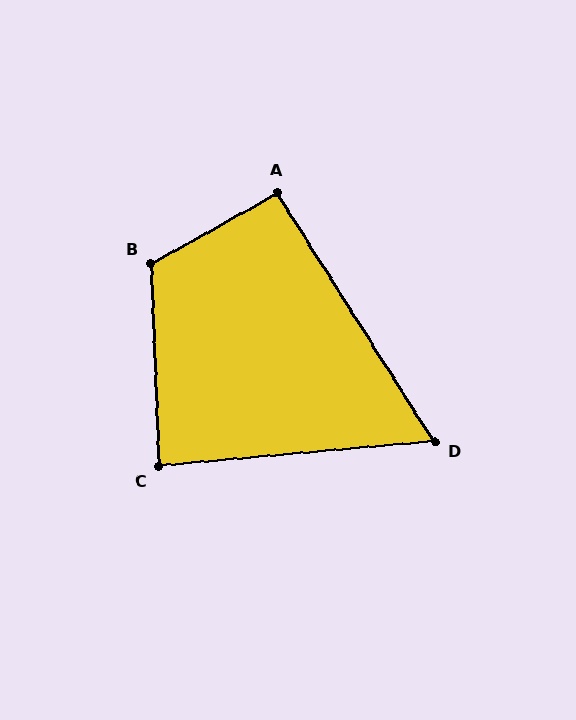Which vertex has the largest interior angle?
B, at approximately 117 degrees.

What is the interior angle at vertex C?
Approximately 87 degrees (approximately right).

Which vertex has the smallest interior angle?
D, at approximately 63 degrees.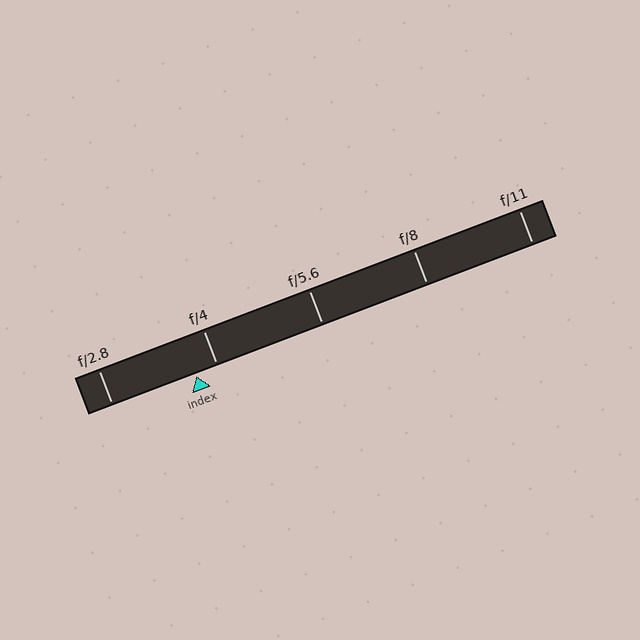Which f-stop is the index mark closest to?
The index mark is closest to f/4.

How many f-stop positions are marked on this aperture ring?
There are 5 f-stop positions marked.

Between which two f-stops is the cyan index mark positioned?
The index mark is between f/2.8 and f/4.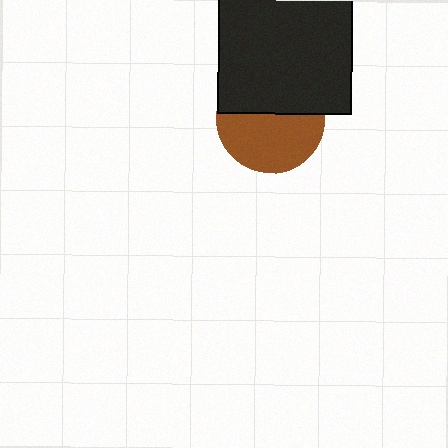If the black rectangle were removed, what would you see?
You would see the complete brown circle.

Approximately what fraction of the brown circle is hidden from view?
Roughly 44% of the brown circle is hidden behind the black rectangle.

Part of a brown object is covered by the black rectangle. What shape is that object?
It is a circle.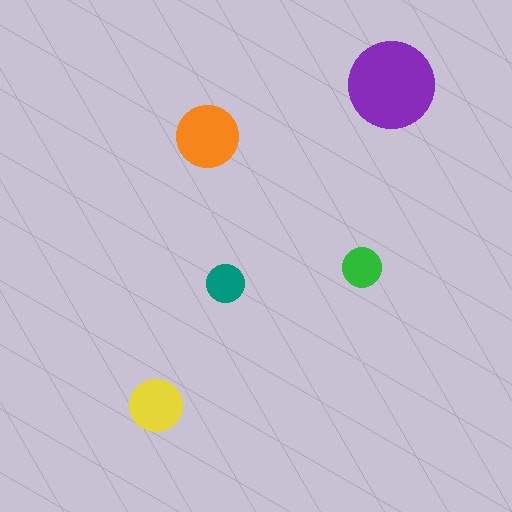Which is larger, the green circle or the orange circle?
The orange one.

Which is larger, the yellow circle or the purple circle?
The purple one.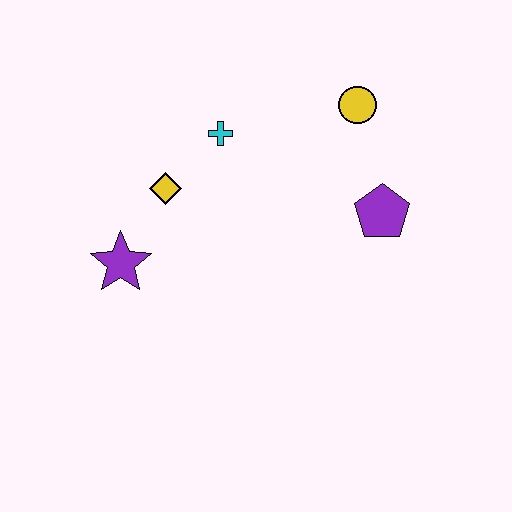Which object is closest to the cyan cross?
The yellow diamond is closest to the cyan cross.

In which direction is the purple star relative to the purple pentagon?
The purple star is to the left of the purple pentagon.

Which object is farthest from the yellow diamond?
The purple pentagon is farthest from the yellow diamond.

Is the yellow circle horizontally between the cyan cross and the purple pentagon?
Yes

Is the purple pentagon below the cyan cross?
Yes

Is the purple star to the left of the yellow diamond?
Yes